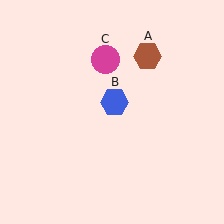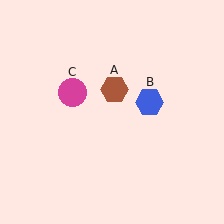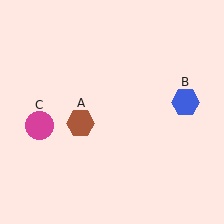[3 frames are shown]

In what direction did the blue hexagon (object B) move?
The blue hexagon (object B) moved right.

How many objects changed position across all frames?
3 objects changed position: brown hexagon (object A), blue hexagon (object B), magenta circle (object C).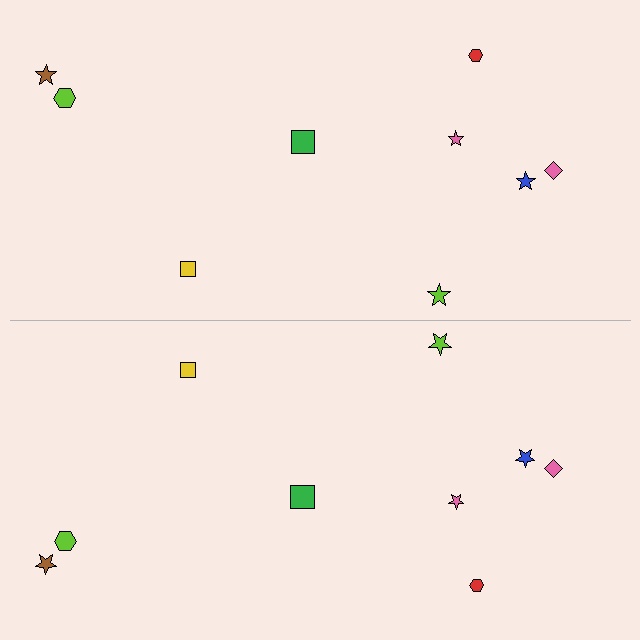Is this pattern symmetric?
Yes, this pattern has bilateral (reflection) symmetry.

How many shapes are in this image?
There are 18 shapes in this image.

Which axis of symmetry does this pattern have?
The pattern has a horizontal axis of symmetry running through the center of the image.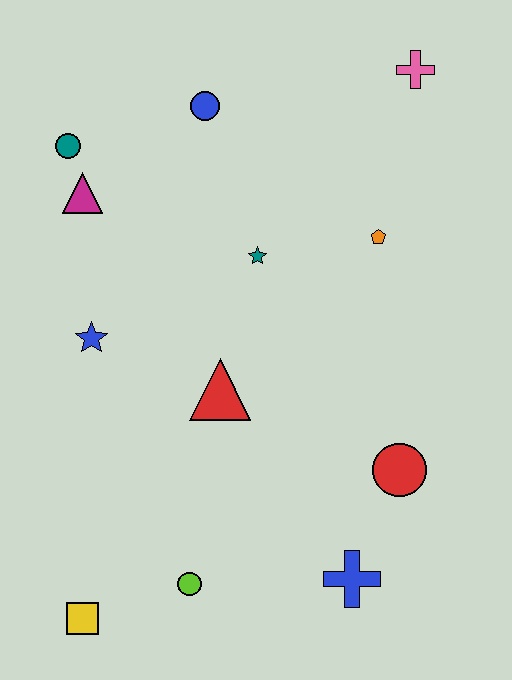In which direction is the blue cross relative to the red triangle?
The blue cross is below the red triangle.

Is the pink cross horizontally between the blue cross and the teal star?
No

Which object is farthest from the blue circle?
The yellow square is farthest from the blue circle.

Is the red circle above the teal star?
No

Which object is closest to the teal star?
The orange pentagon is closest to the teal star.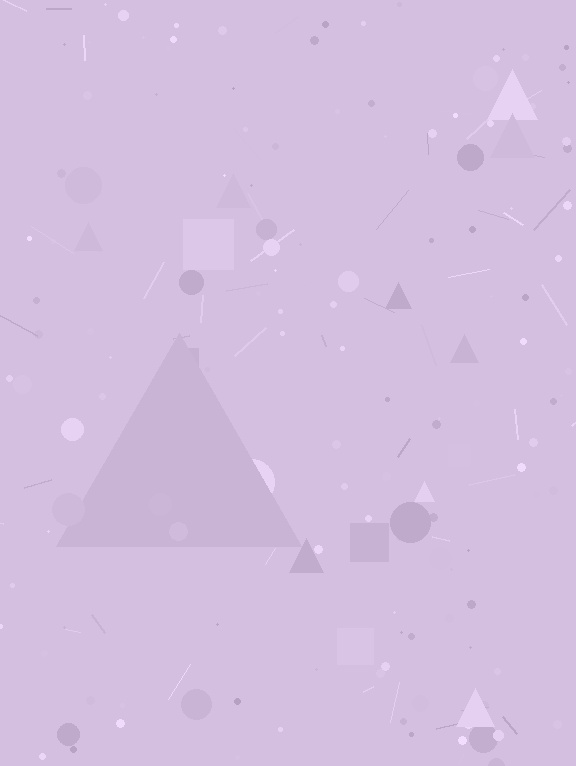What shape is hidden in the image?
A triangle is hidden in the image.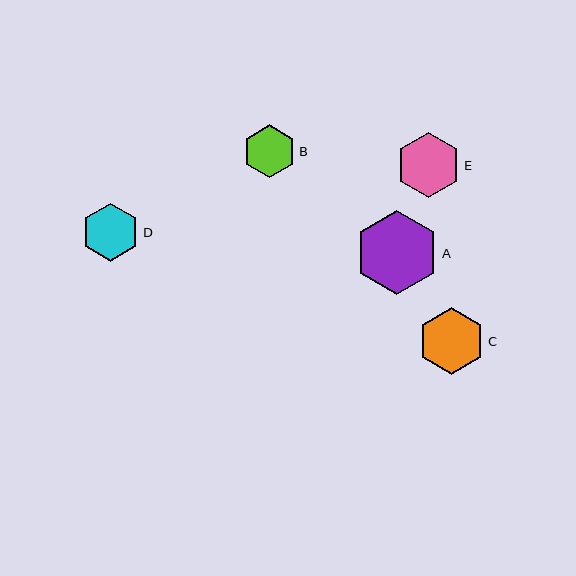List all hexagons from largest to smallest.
From largest to smallest: A, C, E, D, B.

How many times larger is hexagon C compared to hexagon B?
Hexagon C is approximately 1.3 times the size of hexagon B.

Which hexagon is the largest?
Hexagon A is the largest with a size of approximately 84 pixels.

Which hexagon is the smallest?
Hexagon B is the smallest with a size of approximately 53 pixels.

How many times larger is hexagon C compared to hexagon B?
Hexagon C is approximately 1.3 times the size of hexagon B.